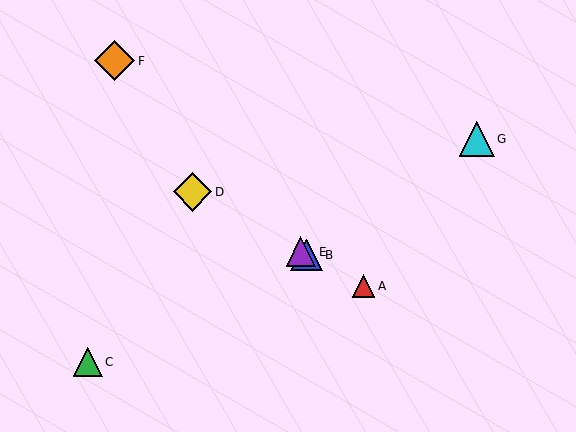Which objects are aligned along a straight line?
Objects A, B, D, E are aligned along a straight line.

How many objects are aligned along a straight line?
4 objects (A, B, D, E) are aligned along a straight line.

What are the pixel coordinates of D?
Object D is at (193, 192).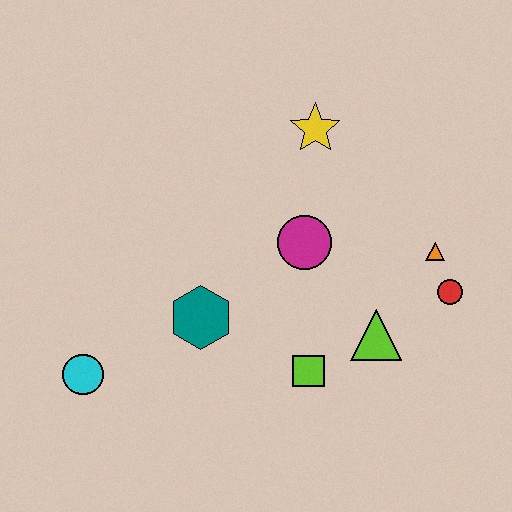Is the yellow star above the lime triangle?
Yes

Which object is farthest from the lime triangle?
The cyan circle is farthest from the lime triangle.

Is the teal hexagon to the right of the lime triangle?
No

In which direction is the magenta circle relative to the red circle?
The magenta circle is to the left of the red circle.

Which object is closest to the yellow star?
The magenta circle is closest to the yellow star.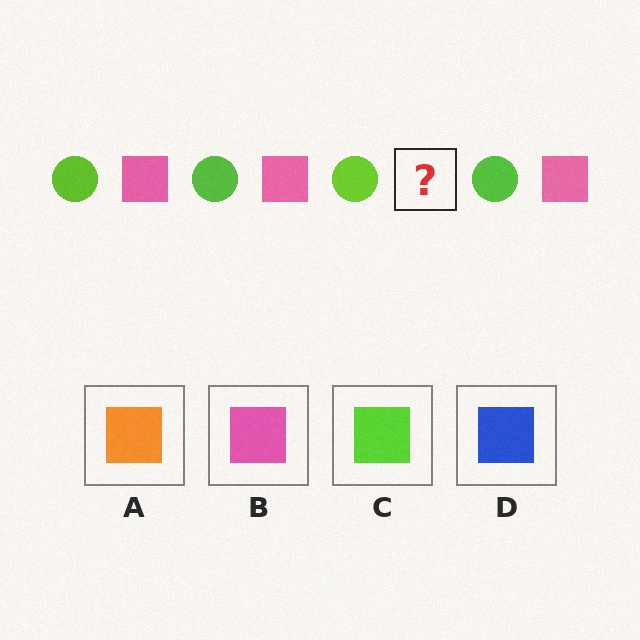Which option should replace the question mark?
Option B.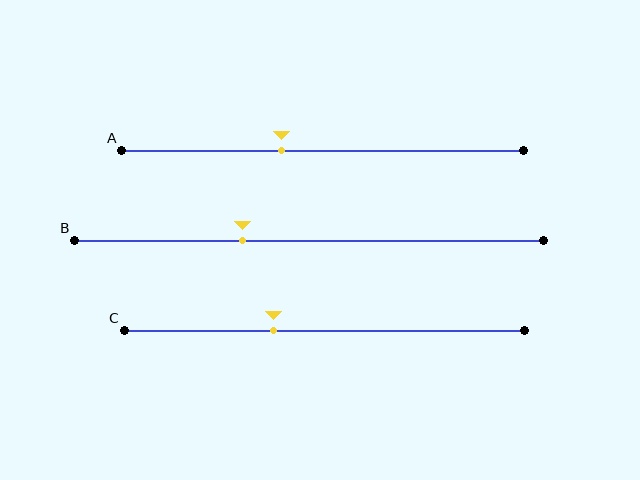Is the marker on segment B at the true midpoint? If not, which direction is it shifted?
No, the marker on segment B is shifted to the left by about 14% of the segment length.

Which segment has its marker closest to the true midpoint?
Segment A has its marker closest to the true midpoint.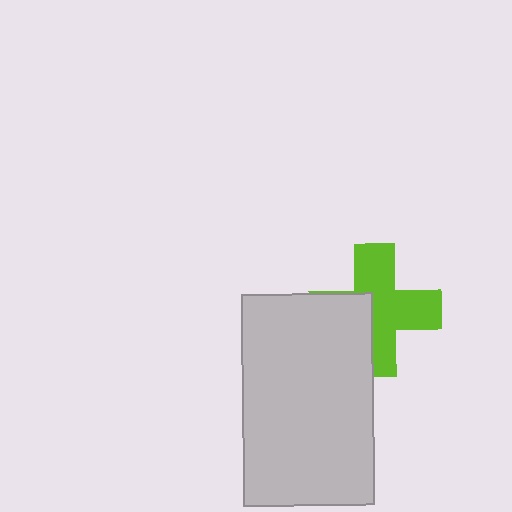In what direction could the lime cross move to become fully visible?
The lime cross could move right. That would shift it out from behind the light gray rectangle entirely.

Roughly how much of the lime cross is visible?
About half of it is visible (roughly 65%).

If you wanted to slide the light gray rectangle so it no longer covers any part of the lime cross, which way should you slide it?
Slide it left — that is the most direct way to separate the two shapes.